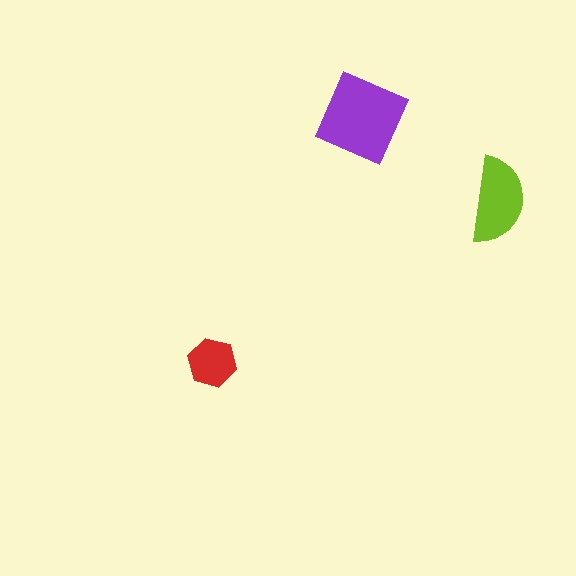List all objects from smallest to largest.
The red hexagon, the lime semicircle, the purple diamond.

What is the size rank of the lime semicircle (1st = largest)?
2nd.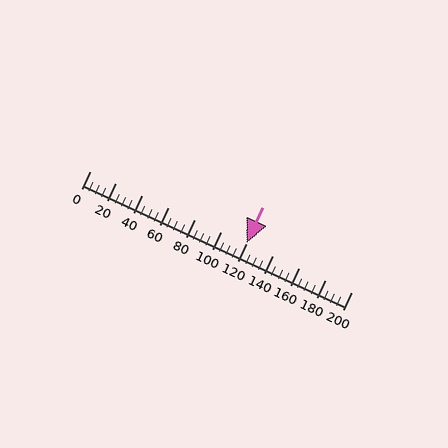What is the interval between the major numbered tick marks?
The major tick marks are spaced 20 units apart.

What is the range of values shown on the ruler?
The ruler shows values from 0 to 200.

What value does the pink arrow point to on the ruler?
The pink arrow points to approximately 120.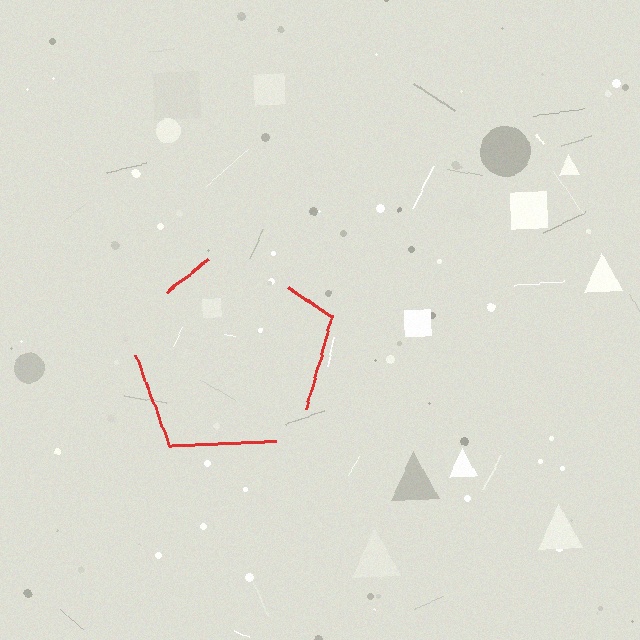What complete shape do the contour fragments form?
The contour fragments form a pentagon.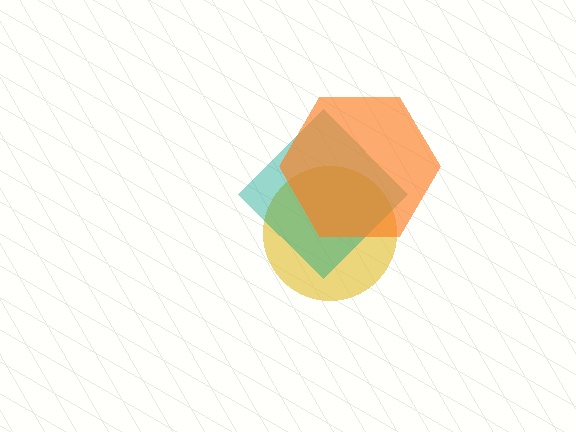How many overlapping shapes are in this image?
There are 3 overlapping shapes in the image.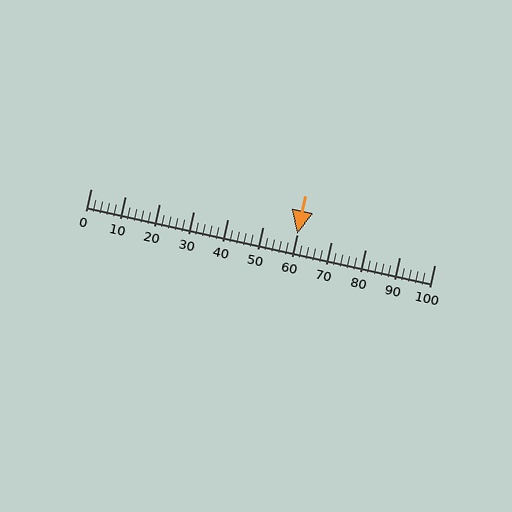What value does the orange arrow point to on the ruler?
The orange arrow points to approximately 60.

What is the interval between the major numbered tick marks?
The major tick marks are spaced 10 units apart.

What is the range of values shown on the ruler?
The ruler shows values from 0 to 100.